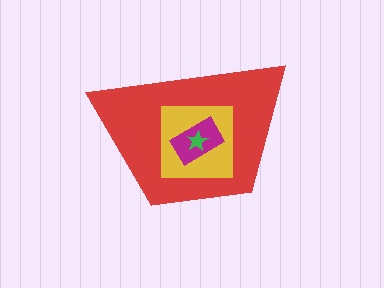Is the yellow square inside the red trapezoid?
Yes.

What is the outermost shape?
The red trapezoid.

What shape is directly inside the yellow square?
The magenta rectangle.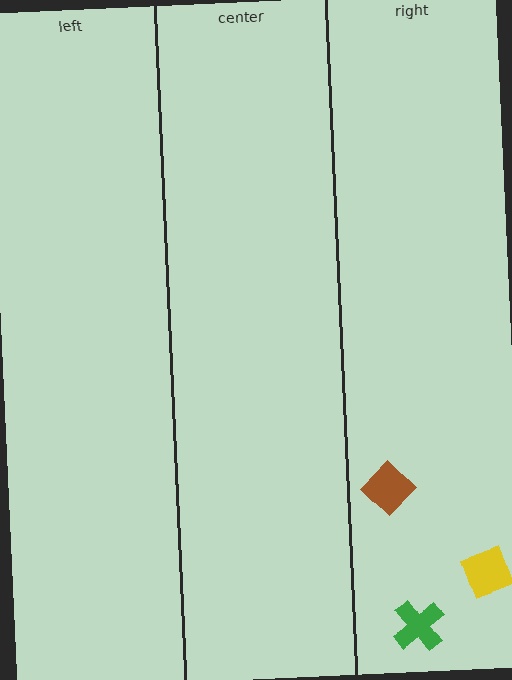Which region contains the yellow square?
The right region.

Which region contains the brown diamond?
The right region.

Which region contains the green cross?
The right region.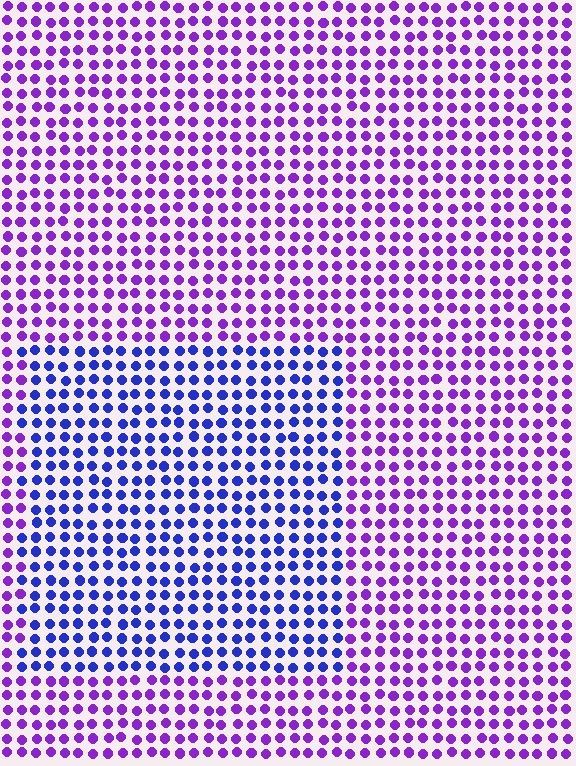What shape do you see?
I see a rectangle.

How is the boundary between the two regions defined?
The boundary is defined purely by a slight shift in hue (about 41 degrees). Spacing, size, and orientation are identical on both sides.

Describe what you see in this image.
The image is filled with small purple elements in a uniform arrangement. A rectangle-shaped region is visible where the elements are tinted to a slightly different hue, forming a subtle color boundary.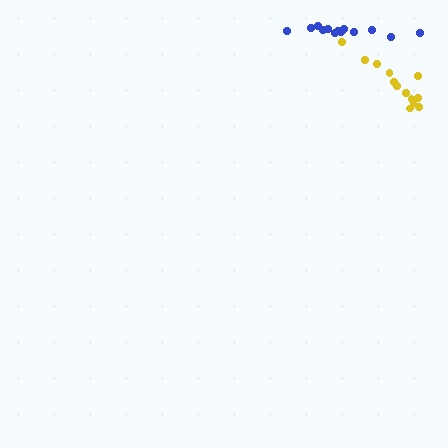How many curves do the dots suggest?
There are 2 distinct paths.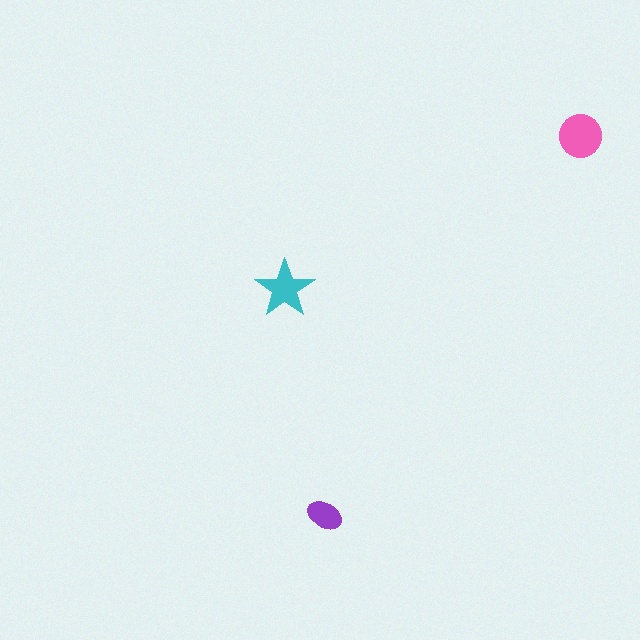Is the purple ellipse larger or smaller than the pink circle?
Smaller.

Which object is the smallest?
The purple ellipse.